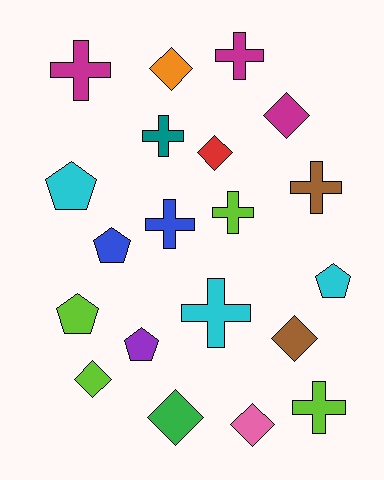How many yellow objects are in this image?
There are no yellow objects.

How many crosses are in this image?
There are 8 crosses.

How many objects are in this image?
There are 20 objects.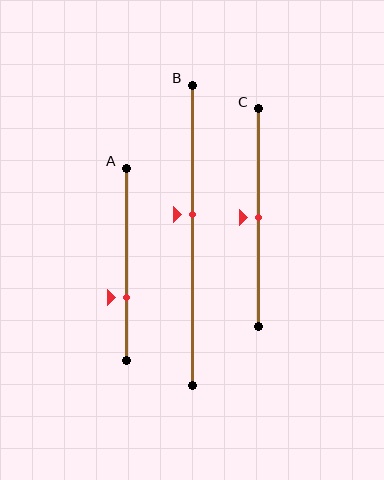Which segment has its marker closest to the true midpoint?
Segment C has its marker closest to the true midpoint.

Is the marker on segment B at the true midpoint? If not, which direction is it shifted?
No, the marker on segment B is shifted upward by about 7% of the segment length.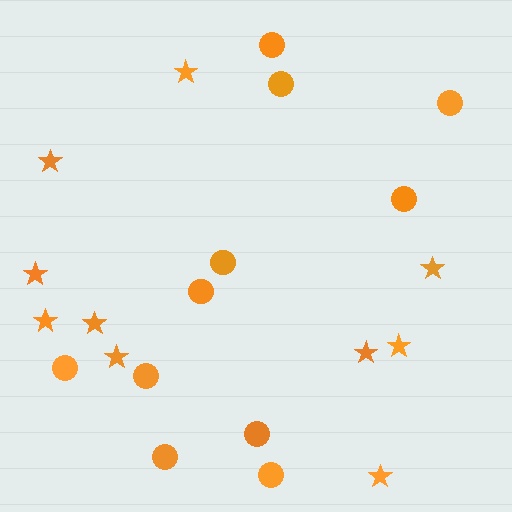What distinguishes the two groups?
There are 2 groups: one group of circles (11) and one group of stars (10).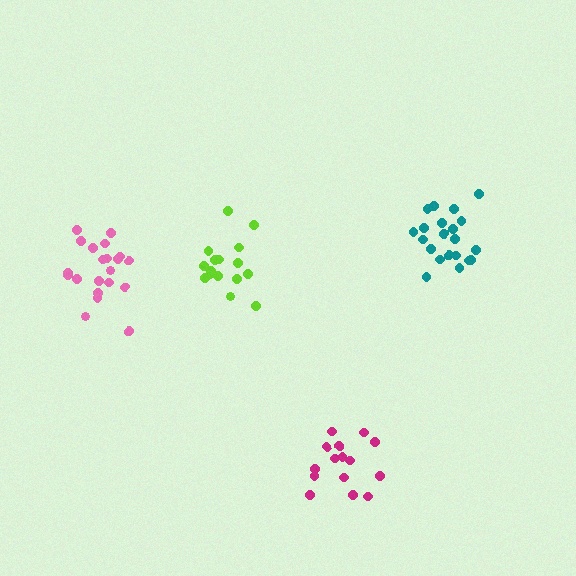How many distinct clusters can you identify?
There are 4 distinct clusters.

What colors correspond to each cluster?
The clusters are colored: pink, lime, magenta, teal.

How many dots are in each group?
Group 1: 21 dots, Group 2: 16 dots, Group 3: 15 dots, Group 4: 21 dots (73 total).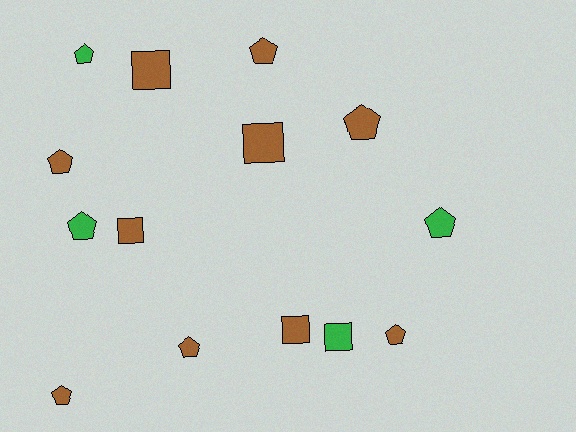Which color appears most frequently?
Brown, with 10 objects.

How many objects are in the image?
There are 14 objects.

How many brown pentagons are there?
There are 6 brown pentagons.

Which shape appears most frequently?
Pentagon, with 9 objects.